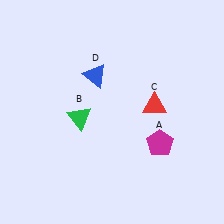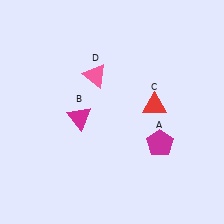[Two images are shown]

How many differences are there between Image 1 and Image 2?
There are 2 differences between the two images.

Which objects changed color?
B changed from green to magenta. D changed from blue to pink.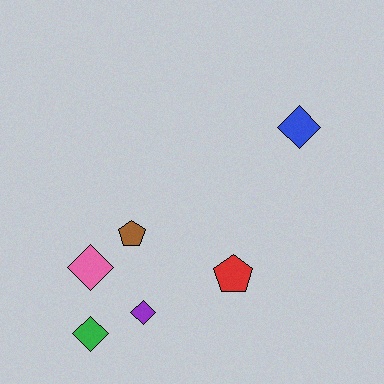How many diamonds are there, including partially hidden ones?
There are 4 diamonds.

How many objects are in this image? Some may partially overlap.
There are 6 objects.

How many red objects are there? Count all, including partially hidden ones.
There is 1 red object.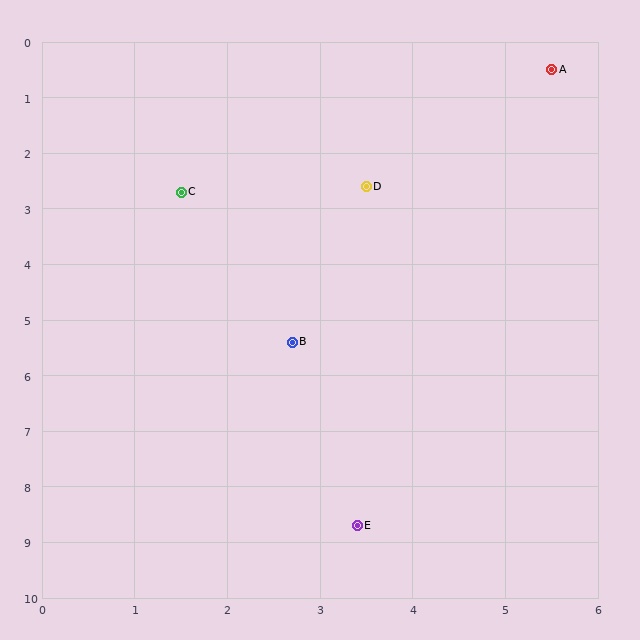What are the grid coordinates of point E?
Point E is at approximately (3.4, 8.7).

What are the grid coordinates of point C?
Point C is at approximately (1.5, 2.7).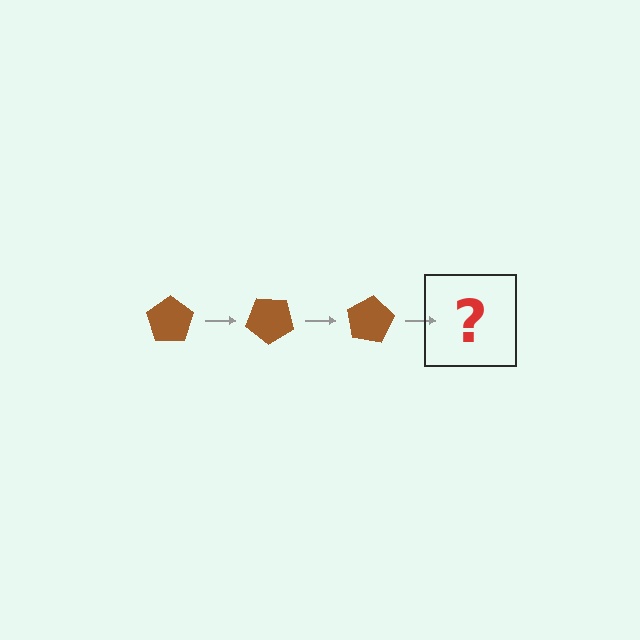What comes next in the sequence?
The next element should be a brown pentagon rotated 120 degrees.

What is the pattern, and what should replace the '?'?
The pattern is that the pentagon rotates 40 degrees each step. The '?' should be a brown pentagon rotated 120 degrees.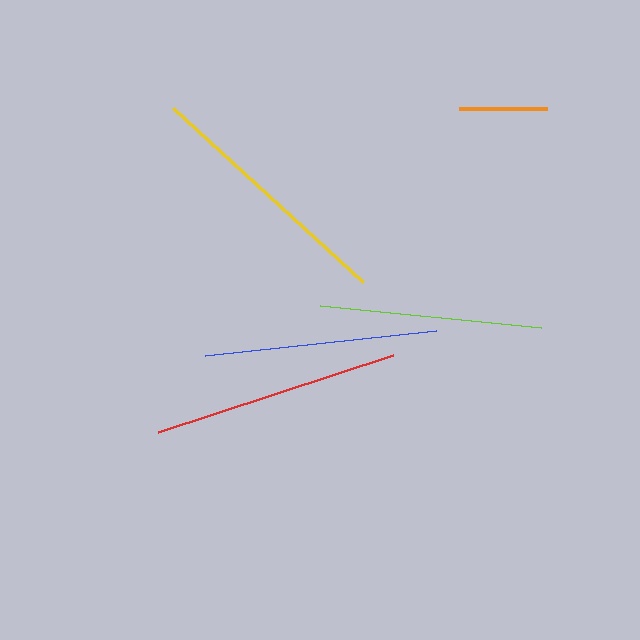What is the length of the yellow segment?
The yellow segment is approximately 257 pixels long.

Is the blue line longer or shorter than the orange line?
The blue line is longer than the orange line.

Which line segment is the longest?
The yellow line is the longest at approximately 257 pixels.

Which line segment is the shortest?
The orange line is the shortest at approximately 88 pixels.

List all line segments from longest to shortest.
From longest to shortest: yellow, red, blue, lime, orange.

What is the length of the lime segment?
The lime segment is approximately 222 pixels long.